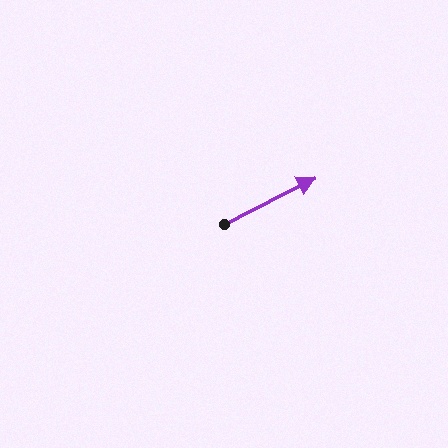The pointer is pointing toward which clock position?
Roughly 2 o'clock.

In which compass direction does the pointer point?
Northeast.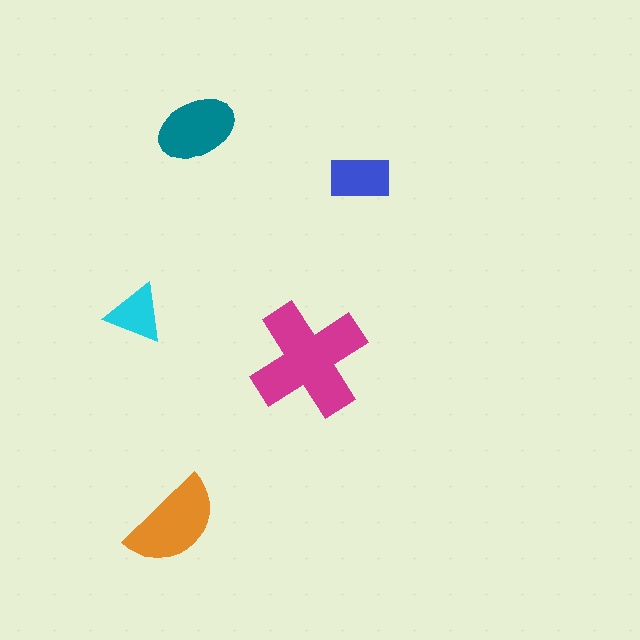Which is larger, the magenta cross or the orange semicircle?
The magenta cross.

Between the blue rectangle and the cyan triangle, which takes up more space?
The blue rectangle.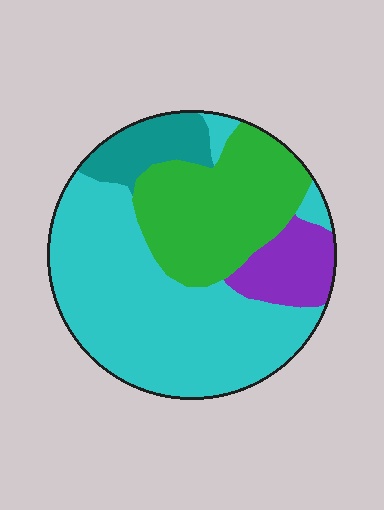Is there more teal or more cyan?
Cyan.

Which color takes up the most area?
Cyan, at roughly 50%.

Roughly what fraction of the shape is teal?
Teal covers 9% of the shape.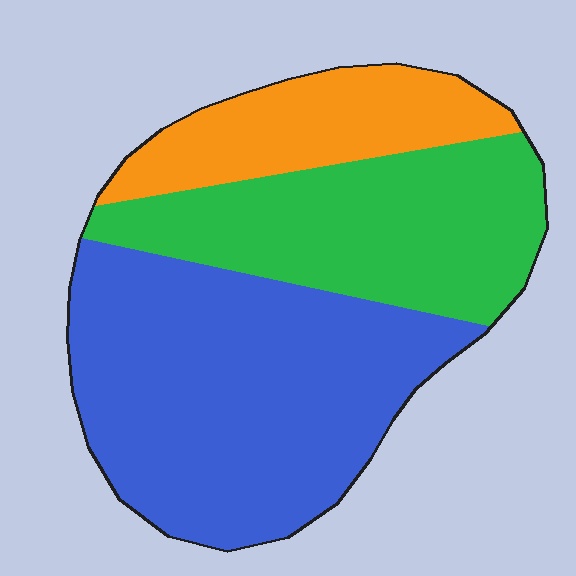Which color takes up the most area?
Blue, at roughly 50%.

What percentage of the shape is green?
Green takes up between a sixth and a third of the shape.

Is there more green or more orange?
Green.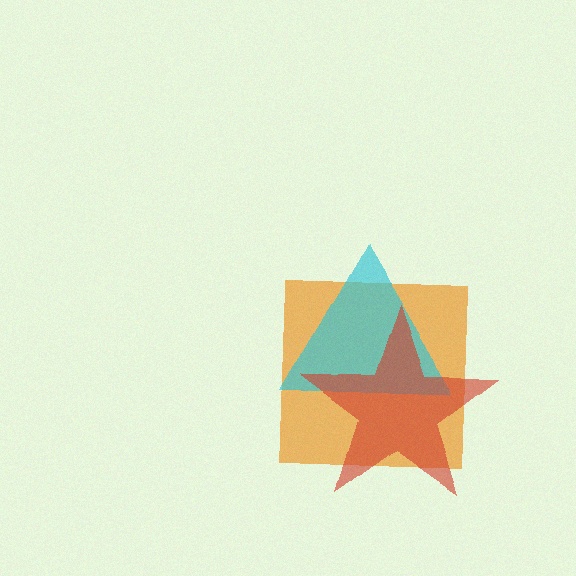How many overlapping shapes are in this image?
There are 3 overlapping shapes in the image.